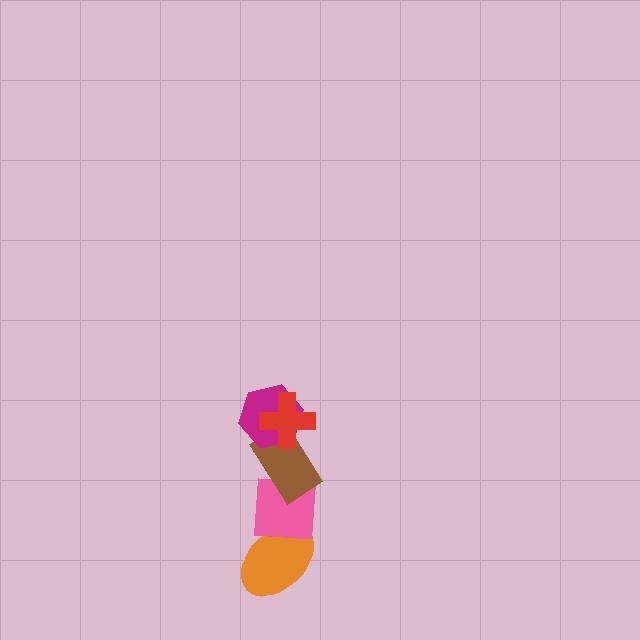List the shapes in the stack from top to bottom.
From top to bottom: the red cross, the magenta hexagon, the brown rectangle, the pink square, the orange ellipse.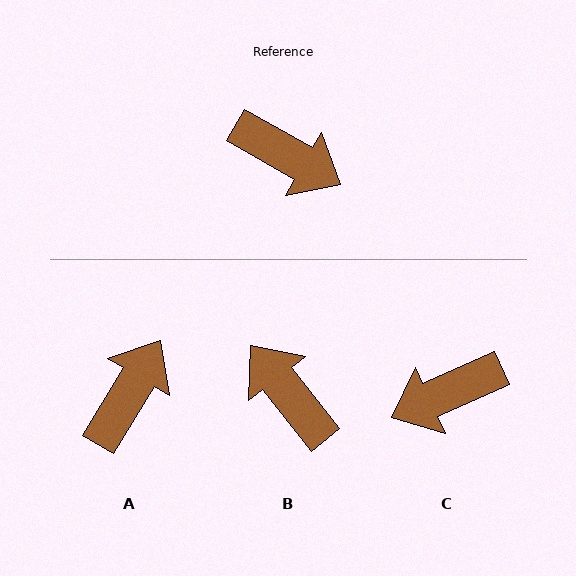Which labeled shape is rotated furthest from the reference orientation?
B, about 158 degrees away.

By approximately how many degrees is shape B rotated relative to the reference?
Approximately 158 degrees counter-clockwise.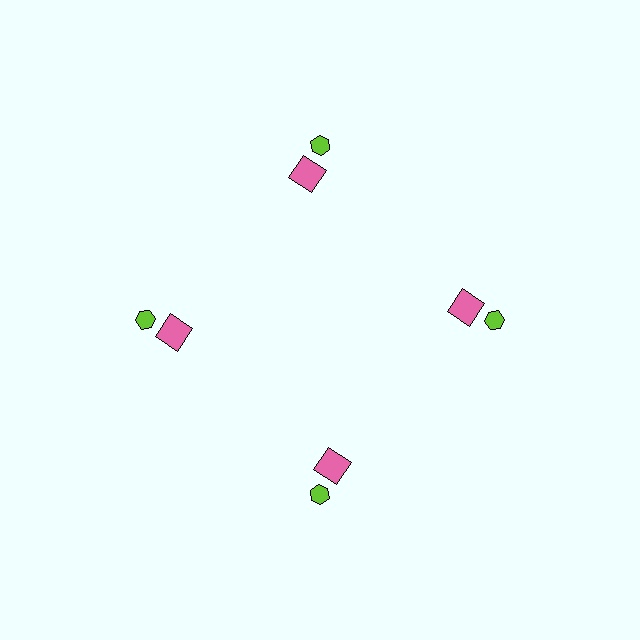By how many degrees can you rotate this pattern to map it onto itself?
The pattern maps onto itself every 90 degrees of rotation.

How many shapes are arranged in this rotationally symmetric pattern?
There are 8 shapes, arranged in 4 groups of 2.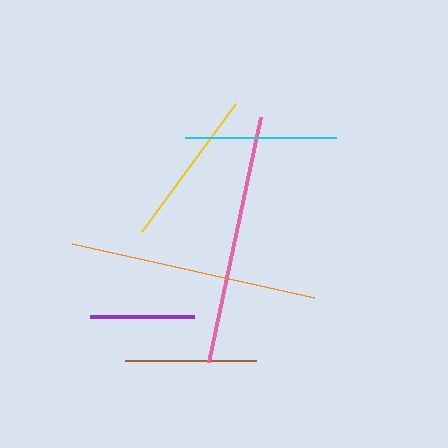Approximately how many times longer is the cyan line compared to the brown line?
The cyan line is approximately 1.1 times the length of the brown line.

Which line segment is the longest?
The pink line is the longest at approximately 250 pixels.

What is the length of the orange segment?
The orange segment is approximately 248 pixels long.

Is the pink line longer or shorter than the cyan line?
The pink line is longer than the cyan line.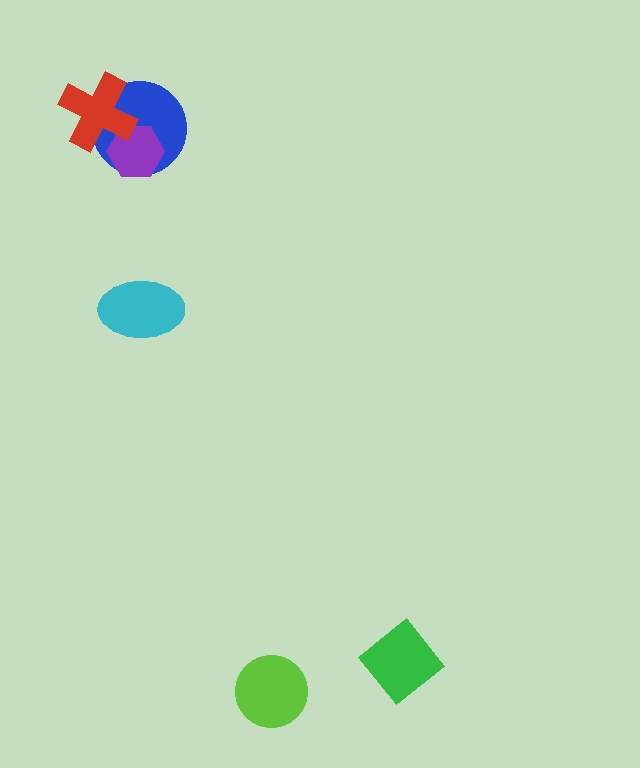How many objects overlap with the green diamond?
0 objects overlap with the green diamond.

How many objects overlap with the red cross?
2 objects overlap with the red cross.